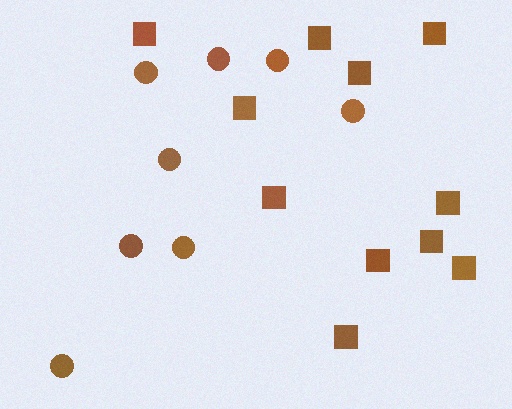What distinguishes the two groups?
There are 2 groups: one group of circles (8) and one group of squares (11).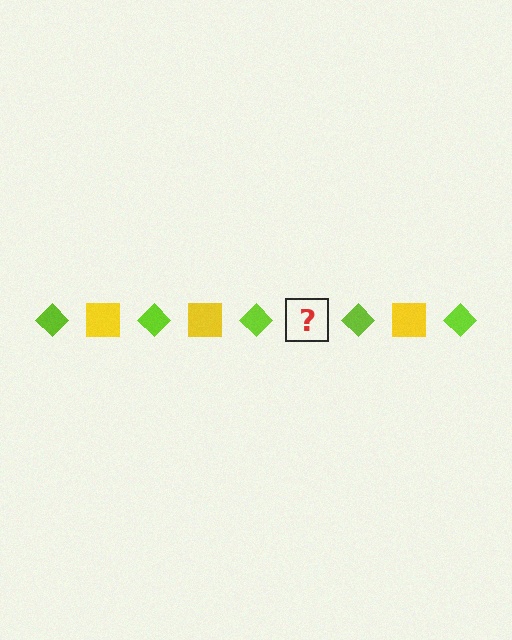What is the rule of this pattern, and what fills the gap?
The rule is that the pattern alternates between lime diamond and yellow square. The gap should be filled with a yellow square.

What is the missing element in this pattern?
The missing element is a yellow square.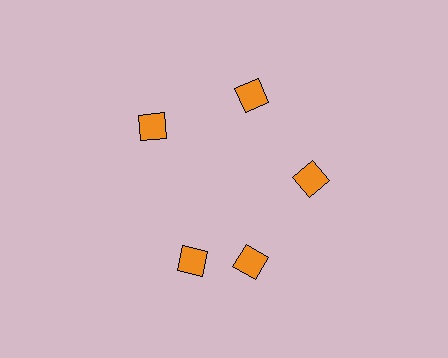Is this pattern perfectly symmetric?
No. The 5 orange diamonds are arranged in a ring, but one element near the 8 o'clock position is rotated out of alignment along the ring, breaking the 5-fold rotational symmetry.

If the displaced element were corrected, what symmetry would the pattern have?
It would have 5-fold rotational symmetry — the pattern would map onto itself every 72 degrees.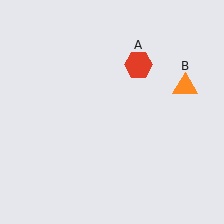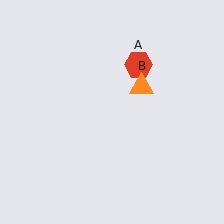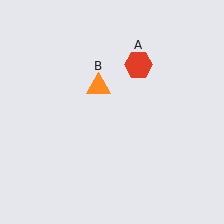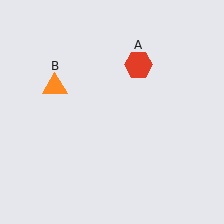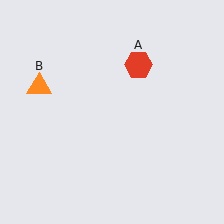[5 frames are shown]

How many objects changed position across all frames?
1 object changed position: orange triangle (object B).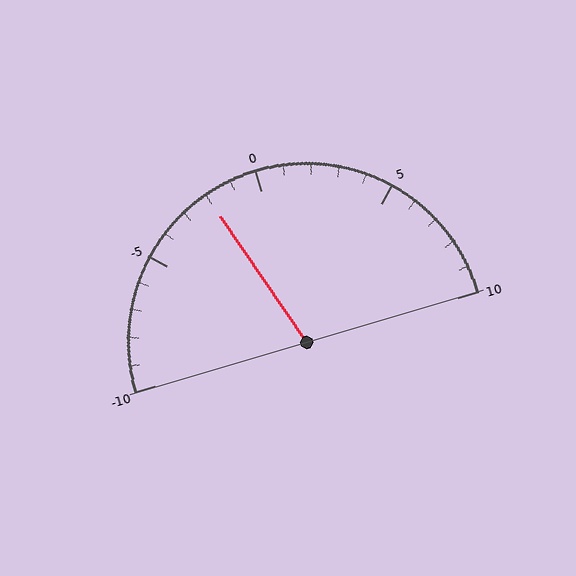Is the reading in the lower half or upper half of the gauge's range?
The reading is in the lower half of the range (-10 to 10).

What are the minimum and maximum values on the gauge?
The gauge ranges from -10 to 10.